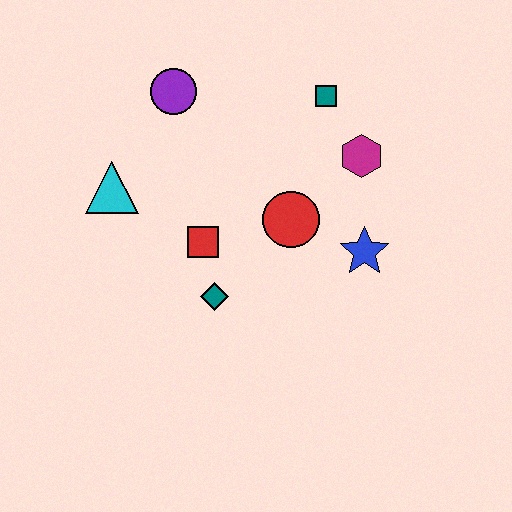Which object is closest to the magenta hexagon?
The teal square is closest to the magenta hexagon.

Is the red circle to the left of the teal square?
Yes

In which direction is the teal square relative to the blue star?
The teal square is above the blue star.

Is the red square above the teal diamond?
Yes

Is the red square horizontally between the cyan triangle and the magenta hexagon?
Yes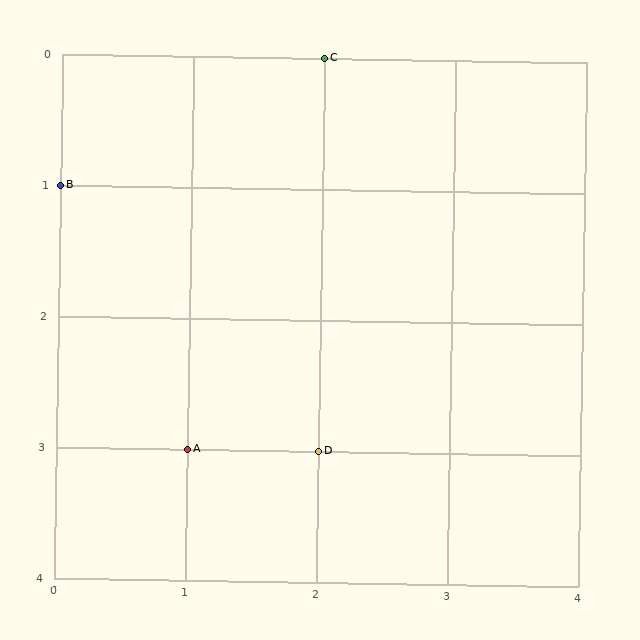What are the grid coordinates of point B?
Point B is at grid coordinates (0, 1).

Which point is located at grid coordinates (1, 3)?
Point A is at (1, 3).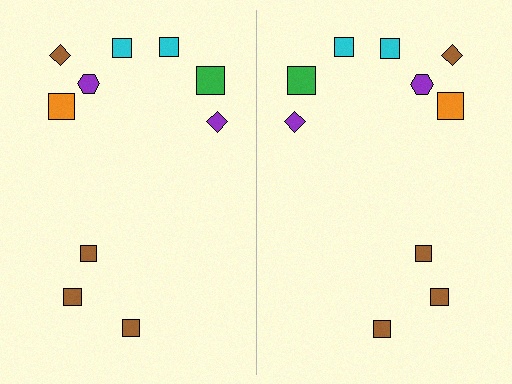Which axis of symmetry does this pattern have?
The pattern has a vertical axis of symmetry running through the center of the image.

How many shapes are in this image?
There are 20 shapes in this image.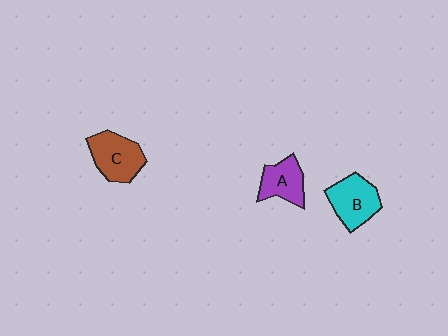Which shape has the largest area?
Shape C (brown).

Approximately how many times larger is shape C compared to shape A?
Approximately 1.3 times.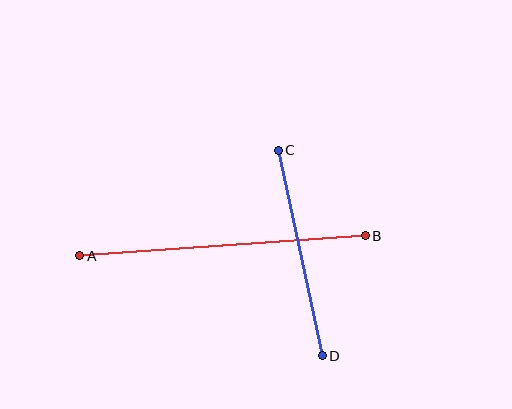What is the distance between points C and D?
The distance is approximately 210 pixels.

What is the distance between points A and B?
The distance is approximately 286 pixels.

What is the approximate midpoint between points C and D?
The midpoint is at approximately (300, 253) pixels.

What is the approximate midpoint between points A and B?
The midpoint is at approximately (223, 246) pixels.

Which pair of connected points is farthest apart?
Points A and B are farthest apart.